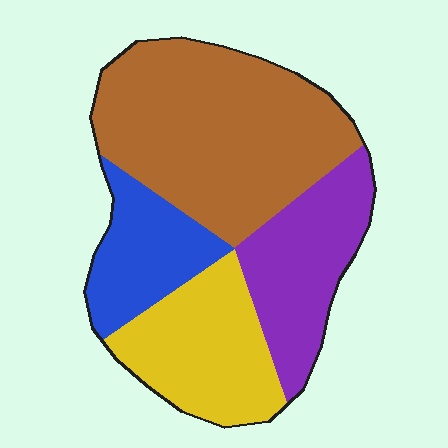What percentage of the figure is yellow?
Yellow takes up about one fifth (1/5) of the figure.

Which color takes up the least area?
Blue, at roughly 15%.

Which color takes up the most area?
Brown, at roughly 40%.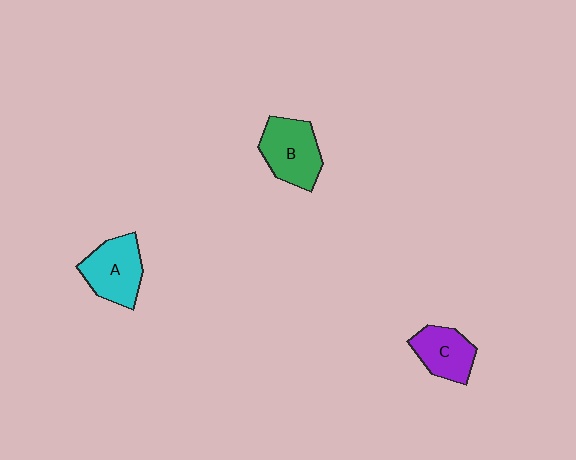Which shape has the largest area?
Shape B (green).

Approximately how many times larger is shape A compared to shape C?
Approximately 1.2 times.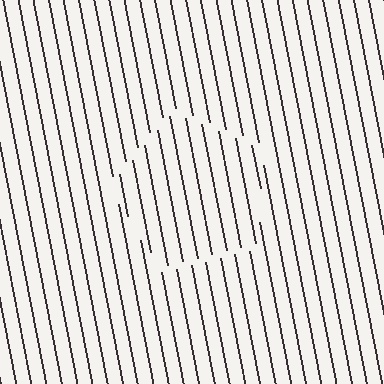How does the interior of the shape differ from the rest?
The interior of the shape contains the same grating, shifted by half a period — the contour is defined by the phase discontinuity where line-ends from the inner and outer gratings abut.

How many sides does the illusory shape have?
5 sides — the line-ends trace a pentagon.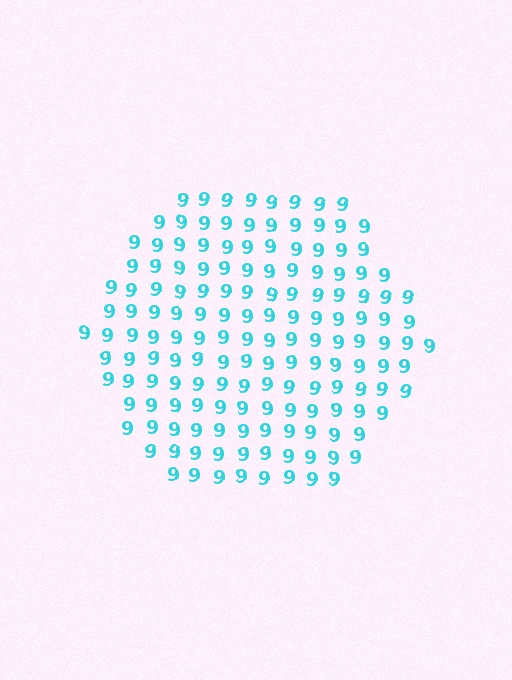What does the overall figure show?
The overall figure shows a hexagon.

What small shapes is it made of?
It is made of small digit 9's.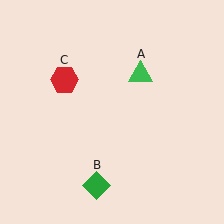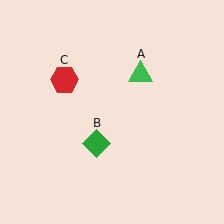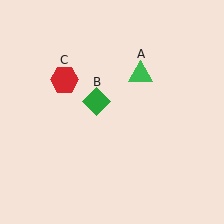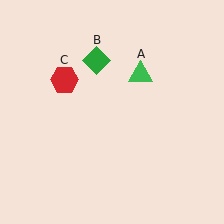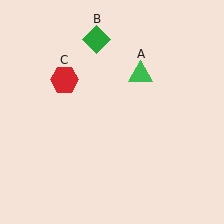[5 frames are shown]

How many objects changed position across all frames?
1 object changed position: green diamond (object B).